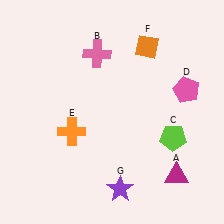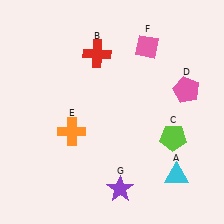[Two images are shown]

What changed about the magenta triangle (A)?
In Image 1, A is magenta. In Image 2, it changed to cyan.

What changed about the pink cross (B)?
In Image 1, B is pink. In Image 2, it changed to red.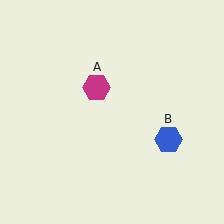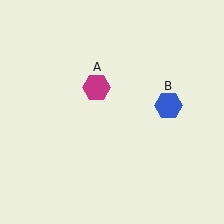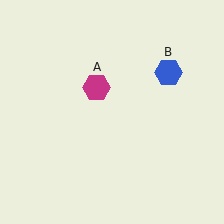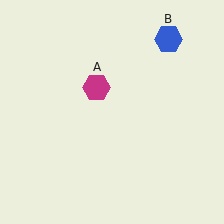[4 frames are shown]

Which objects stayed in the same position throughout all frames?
Magenta hexagon (object A) remained stationary.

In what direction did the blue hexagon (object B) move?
The blue hexagon (object B) moved up.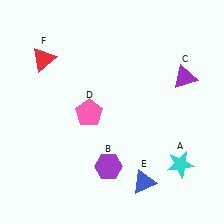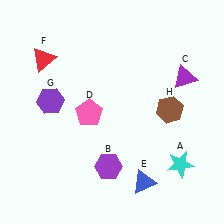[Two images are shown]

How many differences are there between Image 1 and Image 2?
There are 2 differences between the two images.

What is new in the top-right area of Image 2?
A brown hexagon (H) was added in the top-right area of Image 2.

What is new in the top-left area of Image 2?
A purple hexagon (G) was added in the top-left area of Image 2.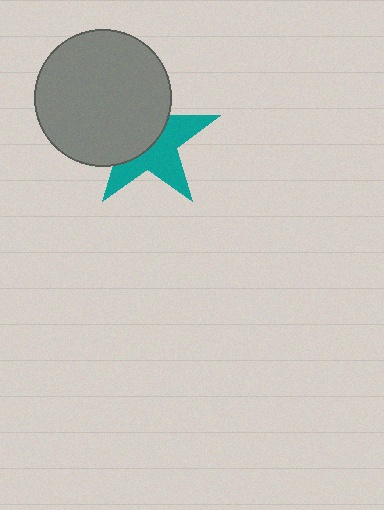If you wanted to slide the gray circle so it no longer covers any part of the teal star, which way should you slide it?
Slide it toward the upper-left — that is the most direct way to separate the two shapes.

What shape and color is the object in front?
The object in front is a gray circle.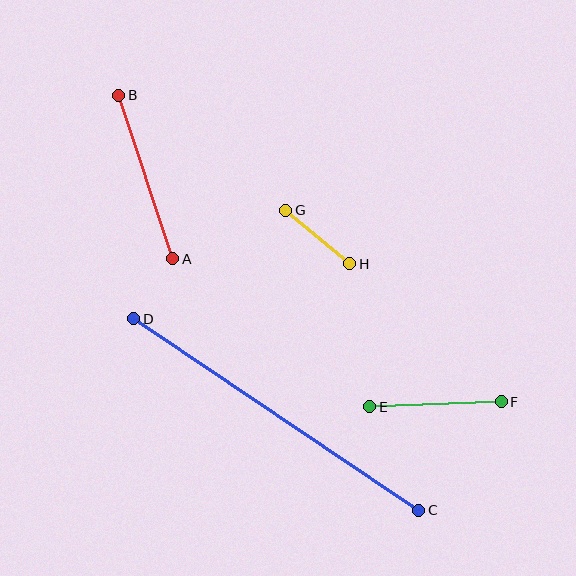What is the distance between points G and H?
The distance is approximately 83 pixels.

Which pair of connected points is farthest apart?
Points C and D are farthest apart.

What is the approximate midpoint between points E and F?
The midpoint is at approximately (436, 404) pixels.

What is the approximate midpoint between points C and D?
The midpoint is at approximately (276, 415) pixels.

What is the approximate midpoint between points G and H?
The midpoint is at approximately (318, 237) pixels.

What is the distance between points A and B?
The distance is approximately 172 pixels.